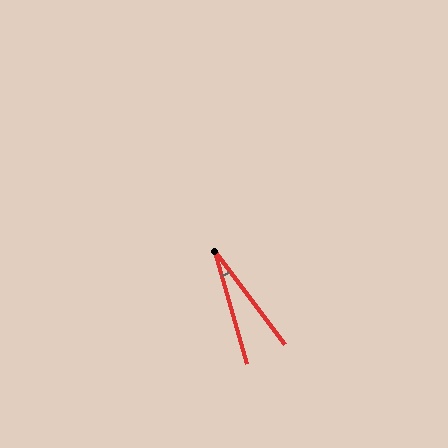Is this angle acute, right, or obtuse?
It is acute.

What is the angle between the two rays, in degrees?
Approximately 21 degrees.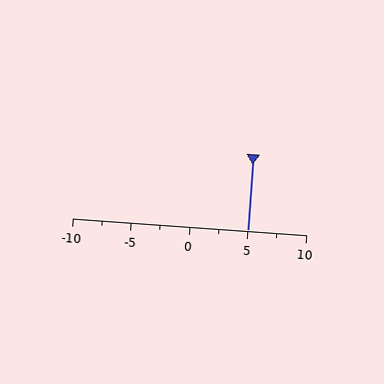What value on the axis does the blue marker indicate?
The marker indicates approximately 5.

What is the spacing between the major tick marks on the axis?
The major ticks are spaced 5 apart.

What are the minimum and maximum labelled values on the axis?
The axis runs from -10 to 10.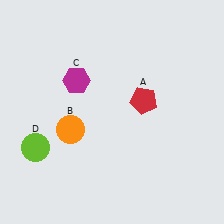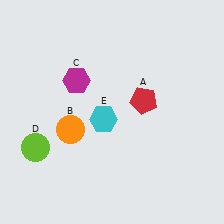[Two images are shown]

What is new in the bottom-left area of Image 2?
A cyan hexagon (E) was added in the bottom-left area of Image 2.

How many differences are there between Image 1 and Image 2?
There is 1 difference between the two images.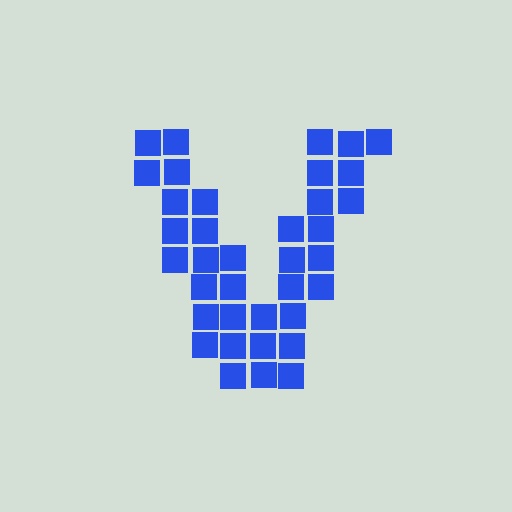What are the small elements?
The small elements are squares.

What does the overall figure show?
The overall figure shows the letter V.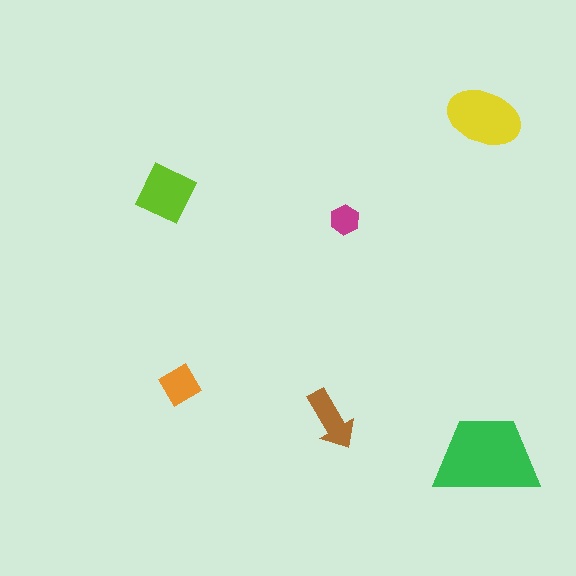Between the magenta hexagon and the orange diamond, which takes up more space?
The orange diamond.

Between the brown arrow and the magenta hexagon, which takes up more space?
The brown arrow.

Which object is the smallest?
The magenta hexagon.